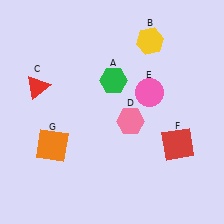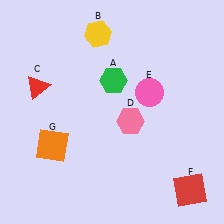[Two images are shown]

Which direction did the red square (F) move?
The red square (F) moved down.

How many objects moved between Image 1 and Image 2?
2 objects moved between the two images.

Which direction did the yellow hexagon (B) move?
The yellow hexagon (B) moved left.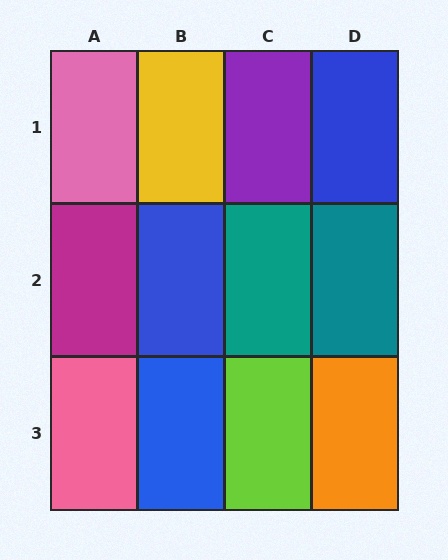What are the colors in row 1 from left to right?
Pink, yellow, purple, blue.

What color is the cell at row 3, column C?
Lime.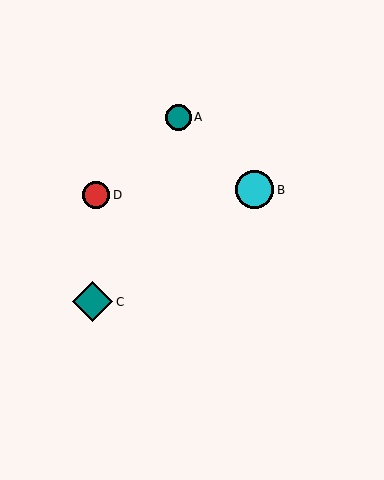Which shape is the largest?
The teal diamond (labeled C) is the largest.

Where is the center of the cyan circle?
The center of the cyan circle is at (255, 190).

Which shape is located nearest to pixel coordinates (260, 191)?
The cyan circle (labeled B) at (255, 190) is nearest to that location.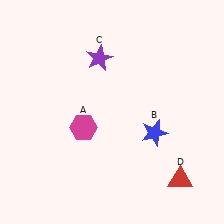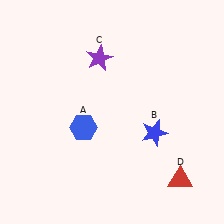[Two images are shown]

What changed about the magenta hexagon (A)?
In Image 1, A is magenta. In Image 2, it changed to blue.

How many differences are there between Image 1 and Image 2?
There is 1 difference between the two images.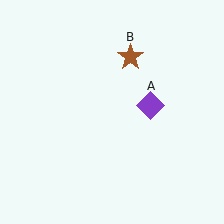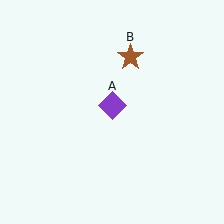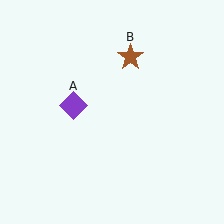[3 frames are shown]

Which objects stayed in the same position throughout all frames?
Brown star (object B) remained stationary.